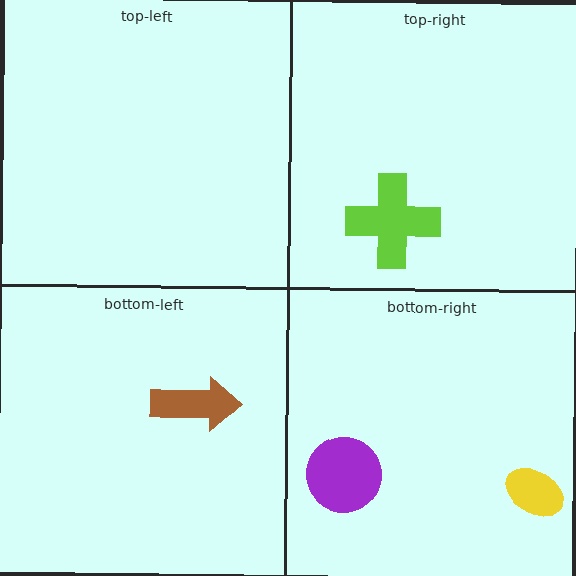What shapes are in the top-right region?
The lime cross.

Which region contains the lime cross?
The top-right region.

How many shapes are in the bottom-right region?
2.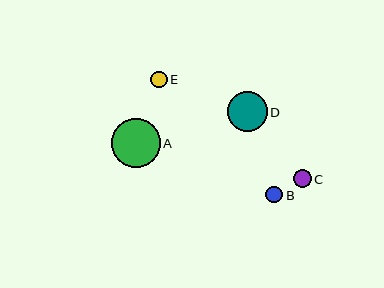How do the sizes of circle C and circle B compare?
Circle C and circle B are approximately the same size.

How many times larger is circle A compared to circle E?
Circle A is approximately 3.0 times the size of circle E.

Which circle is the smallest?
Circle E is the smallest with a size of approximately 16 pixels.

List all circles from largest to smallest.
From largest to smallest: A, D, C, B, E.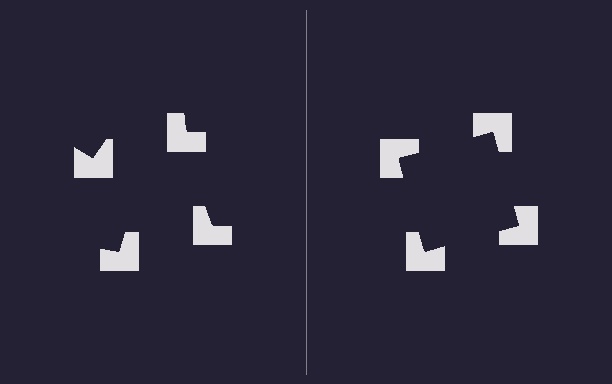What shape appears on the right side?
An illusory square.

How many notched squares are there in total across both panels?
8 — 4 on each side.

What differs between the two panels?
The notched squares are positioned identically on both sides; only the wedge orientations differ. On the right they align to a square; on the left they are misaligned.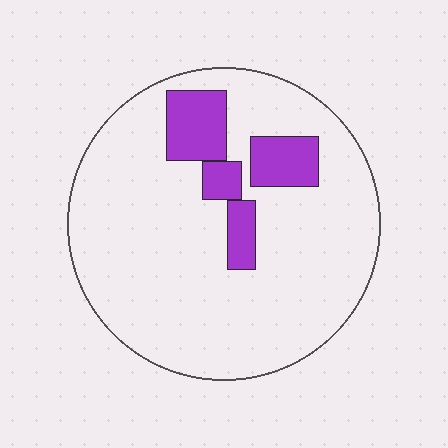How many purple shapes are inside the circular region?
4.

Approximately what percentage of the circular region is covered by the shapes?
Approximately 15%.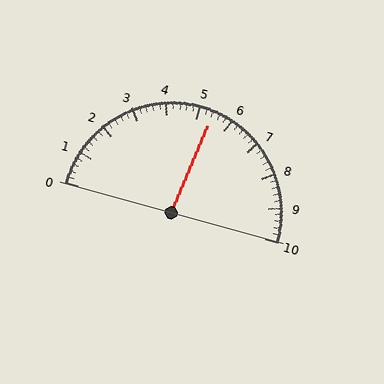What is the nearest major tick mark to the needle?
The nearest major tick mark is 5.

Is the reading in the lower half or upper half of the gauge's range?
The reading is in the upper half of the range (0 to 10).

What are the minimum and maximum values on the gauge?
The gauge ranges from 0 to 10.